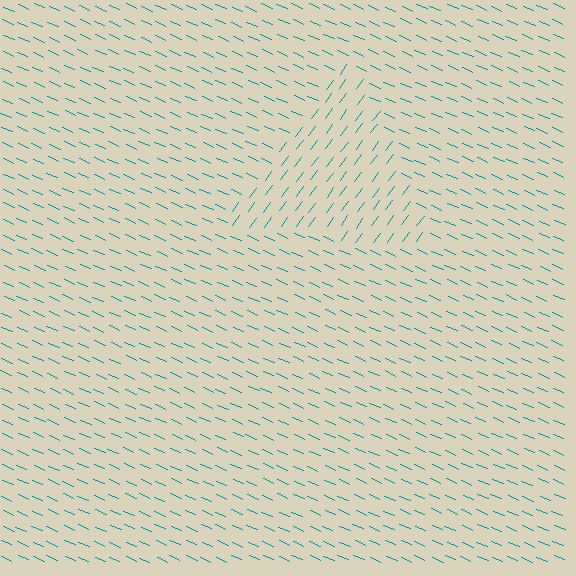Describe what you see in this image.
The image is filled with small teal line segments. A triangle region in the image has lines oriented differently from the surrounding lines, creating a visible texture boundary.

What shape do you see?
I see a triangle.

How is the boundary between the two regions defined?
The boundary is defined purely by a change in line orientation (approximately 76 degrees difference). All lines are the same color and thickness.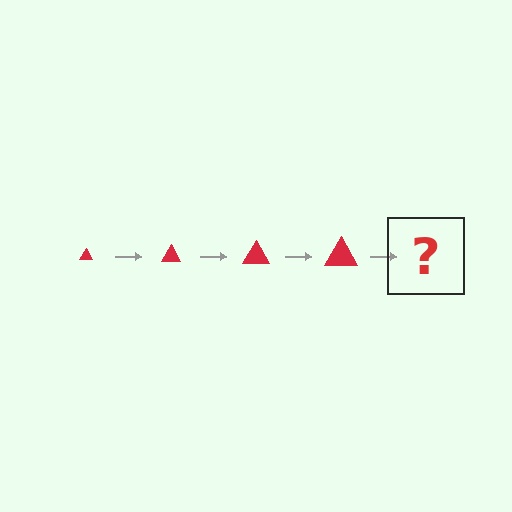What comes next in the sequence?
The next element should be a red triangle, larger than the previous one.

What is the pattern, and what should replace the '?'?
The pattern is that the triangle gets progressively larger each step. The '?' should be a red triangle, larger than the previous one.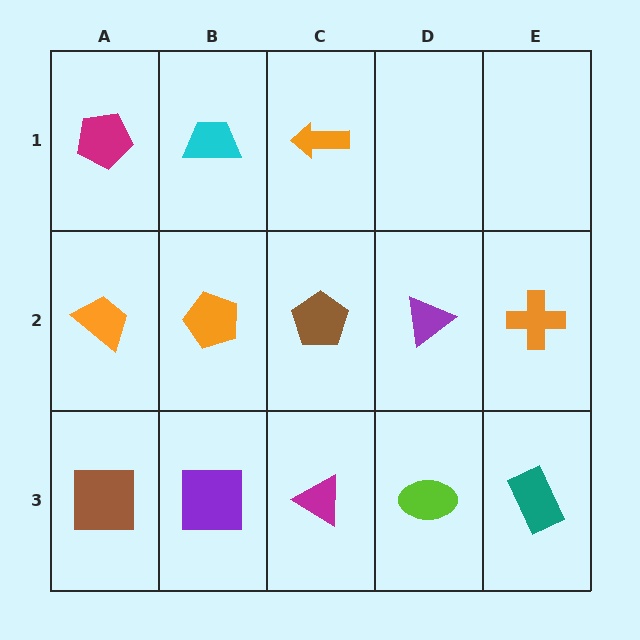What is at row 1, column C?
An orange arrow.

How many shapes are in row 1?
3 shapes.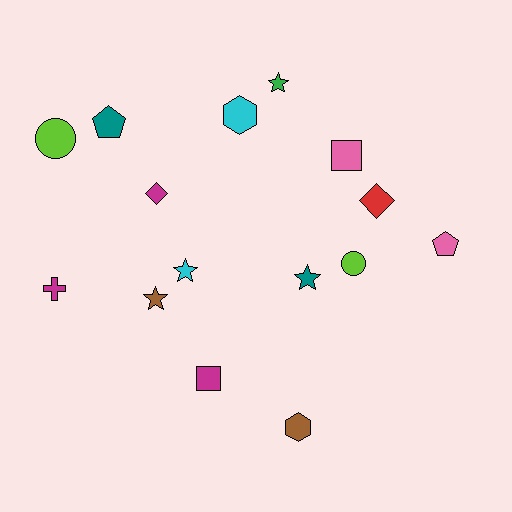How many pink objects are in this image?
There are 2 pink objects.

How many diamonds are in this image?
There are 2 diamonds.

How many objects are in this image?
There are 15 objects.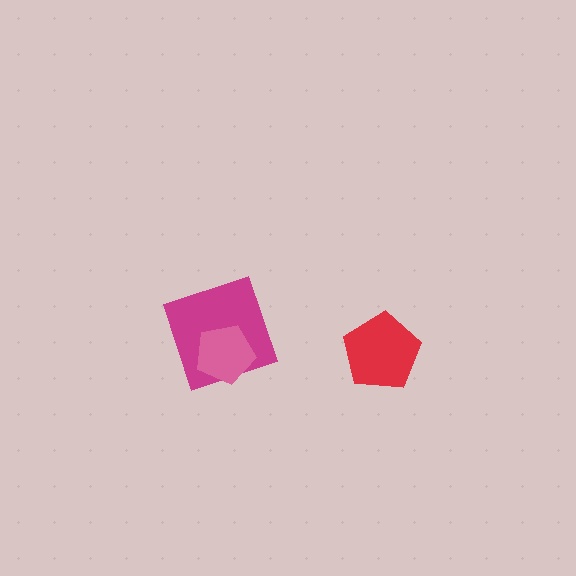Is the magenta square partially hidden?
Yes, it is partially covered by another shape.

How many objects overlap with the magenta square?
1 object overlaps with the magenta square.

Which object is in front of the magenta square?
The pink pentagon is in front of the magenta square.